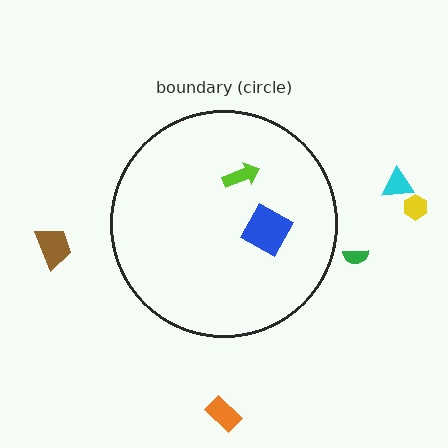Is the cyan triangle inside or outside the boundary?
Outside.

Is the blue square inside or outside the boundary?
Inside.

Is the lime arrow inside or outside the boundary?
Inside.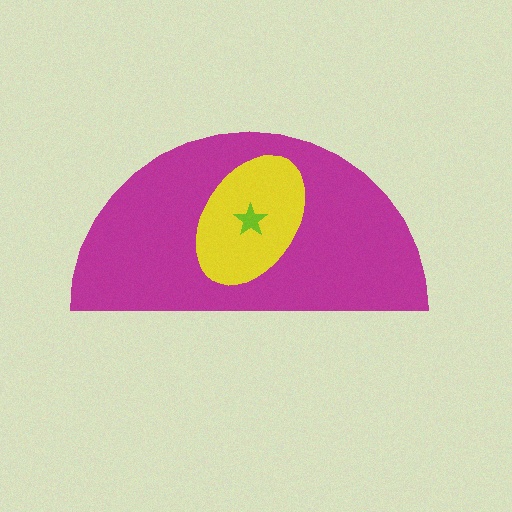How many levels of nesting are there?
3.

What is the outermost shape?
The magenta semicircle.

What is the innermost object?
The lime star.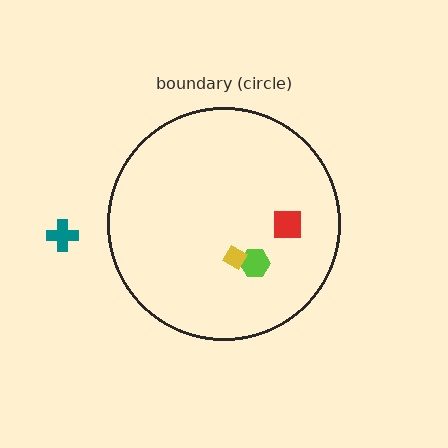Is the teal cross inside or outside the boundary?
Outside.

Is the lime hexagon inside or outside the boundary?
Inside.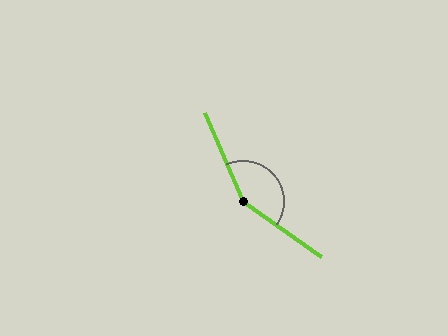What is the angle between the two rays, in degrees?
Approximately 148 degrees.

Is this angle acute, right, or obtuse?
It is obtuse.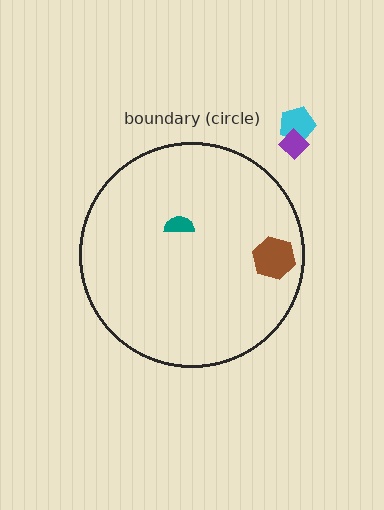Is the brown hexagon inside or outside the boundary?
Inside.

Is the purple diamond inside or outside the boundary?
Outside.